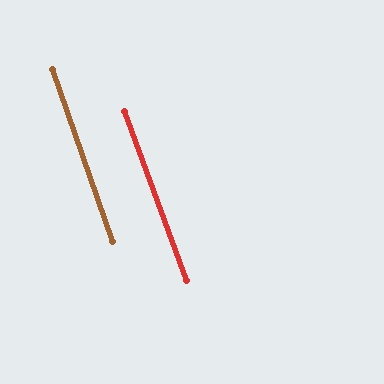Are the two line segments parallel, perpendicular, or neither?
Parallel — their directions differ by only 1.3°.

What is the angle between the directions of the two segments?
Approximately 1 degree.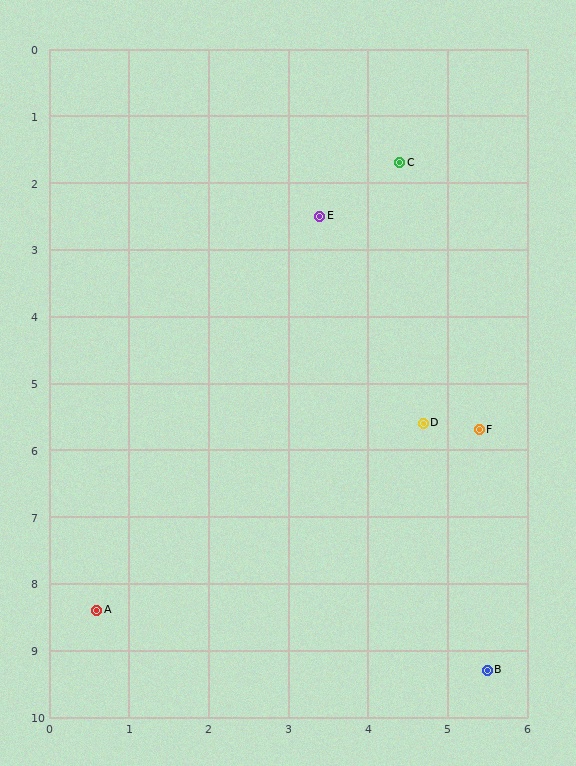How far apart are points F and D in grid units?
Points F and D are about 0.7 grid units apart.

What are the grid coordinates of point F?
Point F is at approximately (5.4, 5.7).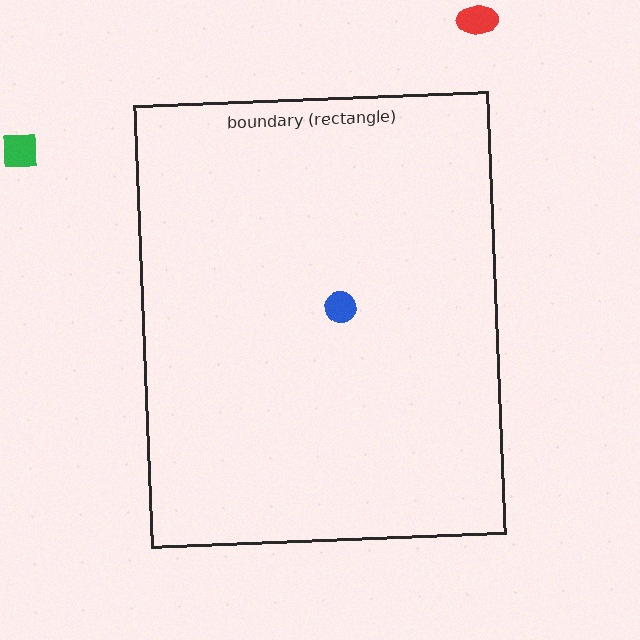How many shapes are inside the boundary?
1 inside, 2 outside.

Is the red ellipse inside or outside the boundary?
Outside.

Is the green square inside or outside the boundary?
Outside.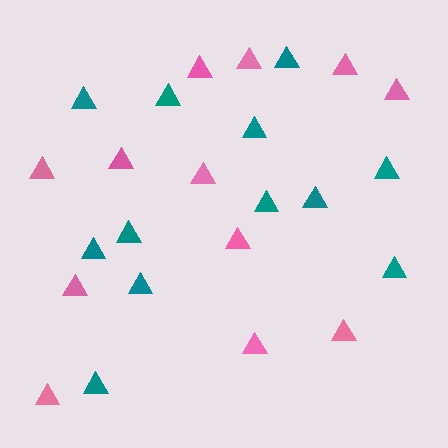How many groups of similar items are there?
There are 2 groups: one group of pink triangles (12) and one group of teal triangles (12).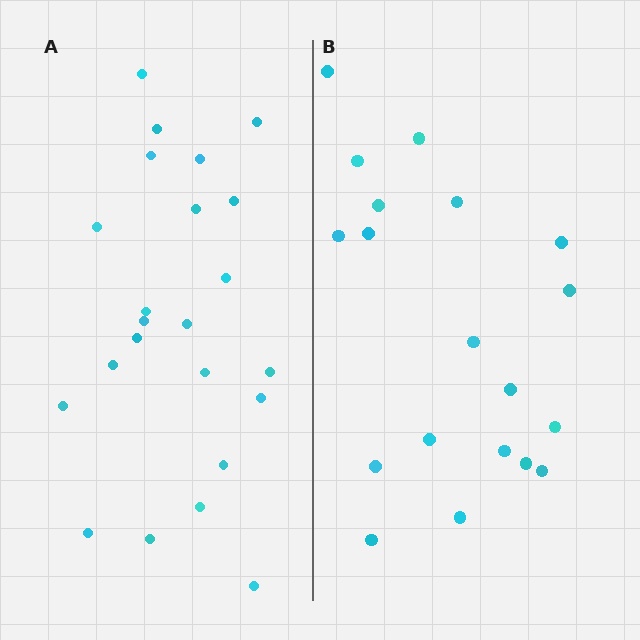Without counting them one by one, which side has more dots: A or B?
Region A (the left region) has more dots.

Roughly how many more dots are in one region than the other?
Region A has about 4 more dots than region B.